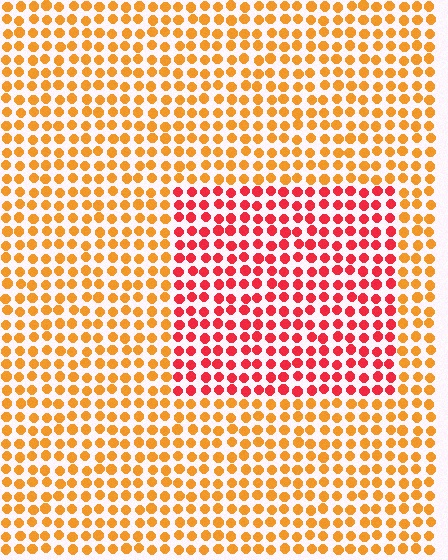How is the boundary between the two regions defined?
The boundary is defined purely by a slight shift in hue (about 41 degrees). Spacing, size, and orientation are identical on both sides.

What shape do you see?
I see a rectangle.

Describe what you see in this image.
The image is filled with small orange elements in a uniform arrangement. A rectangle-shaped region is visible where the elements are tinted to a slightly different hue, forming a subtle color boundary.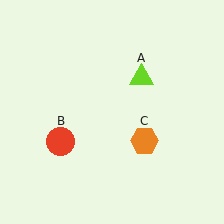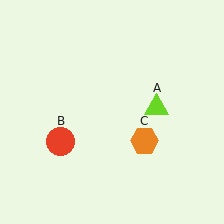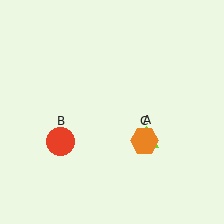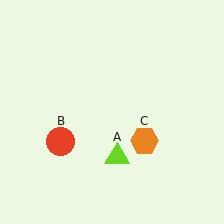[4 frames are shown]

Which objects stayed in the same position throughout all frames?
Red circle (object B) and orange hexagon (object C) remained stationary.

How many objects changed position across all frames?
1 object changed position: lime triangle (object A).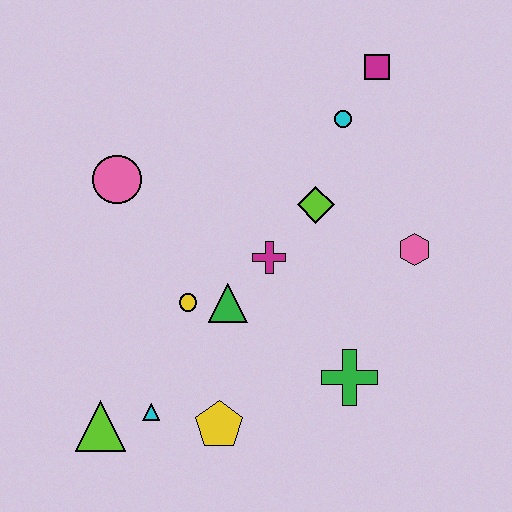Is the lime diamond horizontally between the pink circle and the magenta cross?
No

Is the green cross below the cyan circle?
Yes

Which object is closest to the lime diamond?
The magenta cross is closest to the lime diamond.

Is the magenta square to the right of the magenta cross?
Yes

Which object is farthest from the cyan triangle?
The magenta square is farthest from the cyan triangle.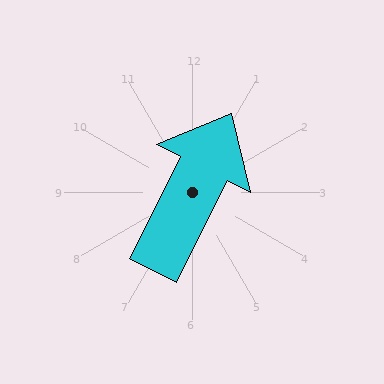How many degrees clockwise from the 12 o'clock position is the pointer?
Approximately 27 degrees.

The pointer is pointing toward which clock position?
Roughly 1 o'clock.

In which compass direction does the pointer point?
Northeast.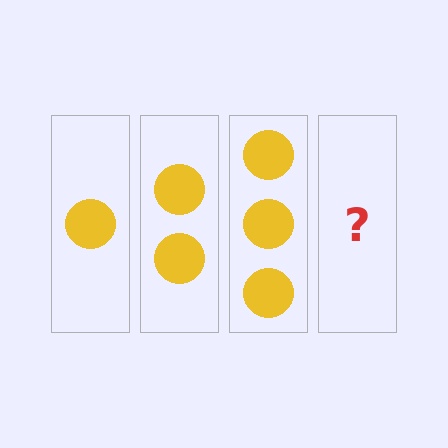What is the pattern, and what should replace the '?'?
The pattern is that each step adds one more circle. The '?' should be 4 circles.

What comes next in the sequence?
The next element should be 4 circles.